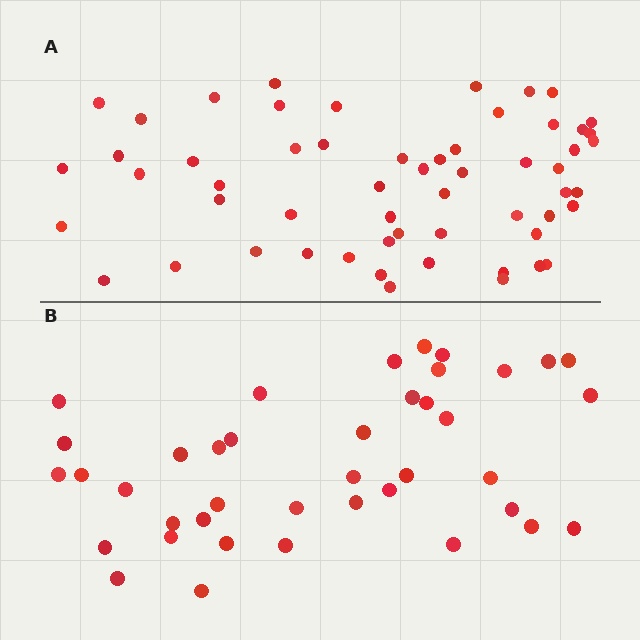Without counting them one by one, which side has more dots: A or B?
Region A (the top region) has more dots.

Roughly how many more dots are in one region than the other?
Region A has approximately 15 more dots than region B.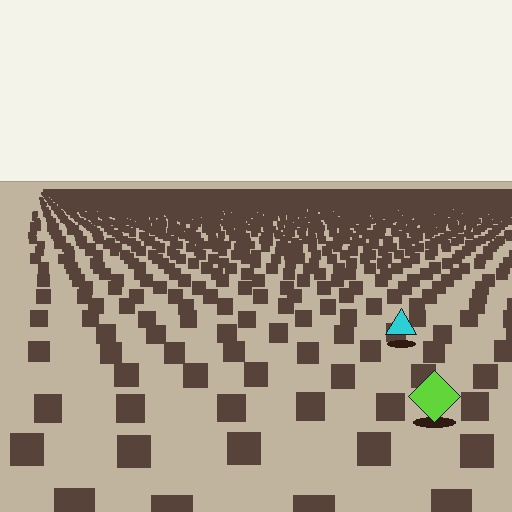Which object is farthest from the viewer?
The cyan triangle is farthest from the viewer. It appears smaller and the ground texture around it is denser.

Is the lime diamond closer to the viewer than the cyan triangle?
Yes. The lime diamond is closer — you can tell from the texture gradient: the ground texture is coarser near it.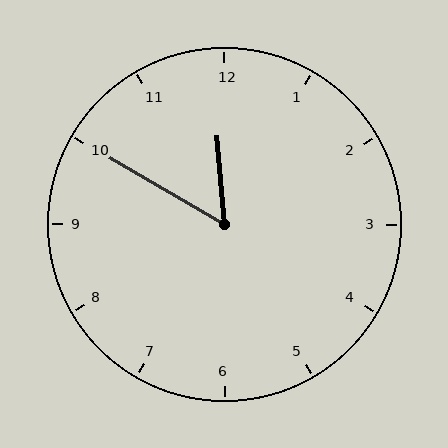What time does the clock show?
11:50.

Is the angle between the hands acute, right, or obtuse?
It is acute.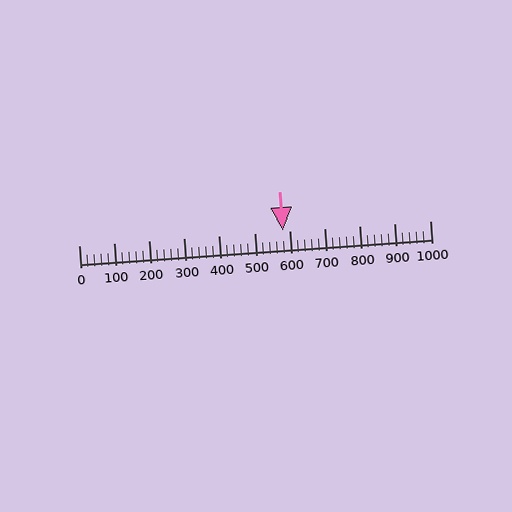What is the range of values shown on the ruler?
The ruler shows values from 0 to 1000.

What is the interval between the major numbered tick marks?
The major tick marks are spaced 100 units apart.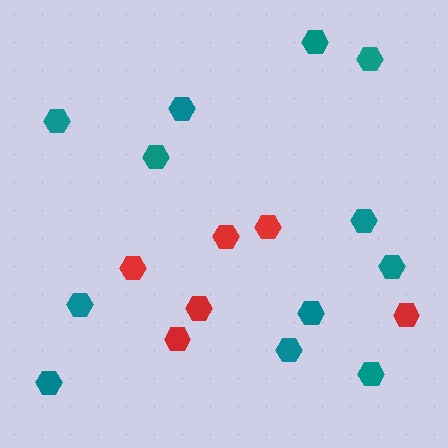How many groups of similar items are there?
There are 2 groups: one group of red hexagons (6) and one group of teal hexagons (12).